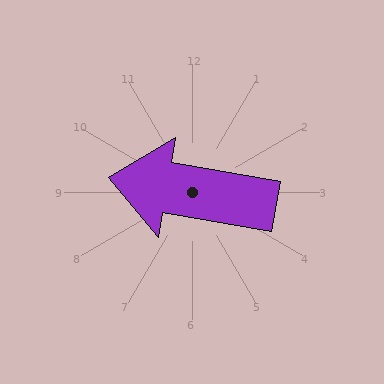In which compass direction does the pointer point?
West.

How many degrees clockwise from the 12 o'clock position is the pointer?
Approximately 280 degrees.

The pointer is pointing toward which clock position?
Roughly 9 o'clock.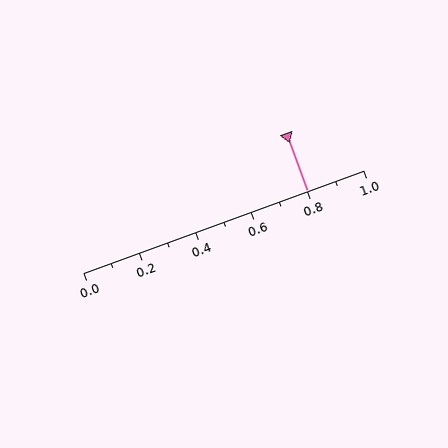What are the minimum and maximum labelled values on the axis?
The axis runs from 0.0 to 1.0.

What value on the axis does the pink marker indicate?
The marker indicates approximately 0.8.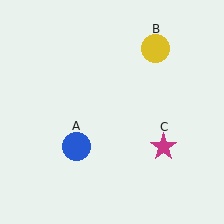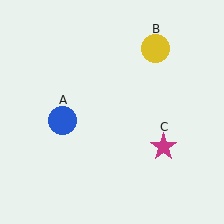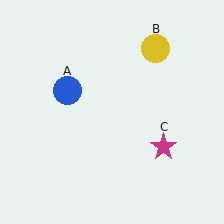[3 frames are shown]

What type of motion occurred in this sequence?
The blue circle (object A) rotated clockwise around the center of the scene.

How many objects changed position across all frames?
1 object changed position: blue circle (object A).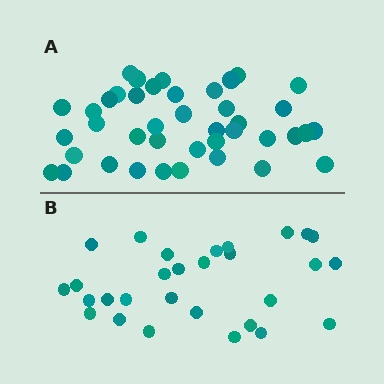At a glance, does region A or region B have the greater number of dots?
Region A (the top region) has more dots.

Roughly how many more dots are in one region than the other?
Region A has roughly 12 or so more dots than region B.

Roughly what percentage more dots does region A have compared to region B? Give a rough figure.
About 40% more.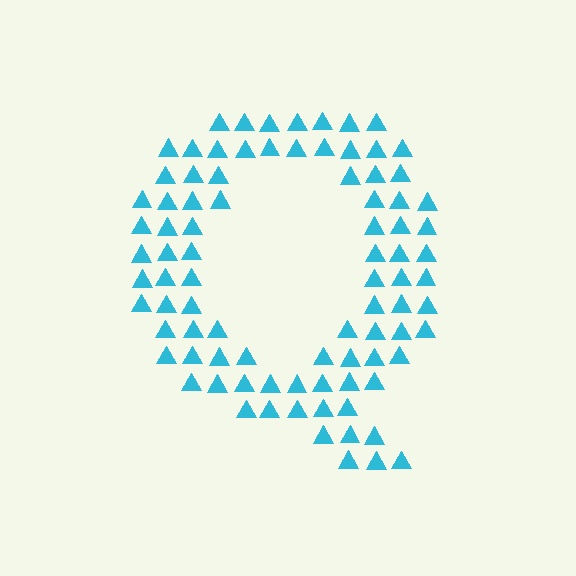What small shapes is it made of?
It is made of small triangles.